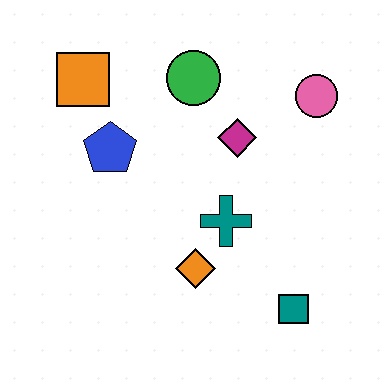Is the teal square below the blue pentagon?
Yes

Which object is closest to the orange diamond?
The teal cross is closest to the orange diamond.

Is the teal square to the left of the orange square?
No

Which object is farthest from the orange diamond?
The orange square is farthest from the orange diamond.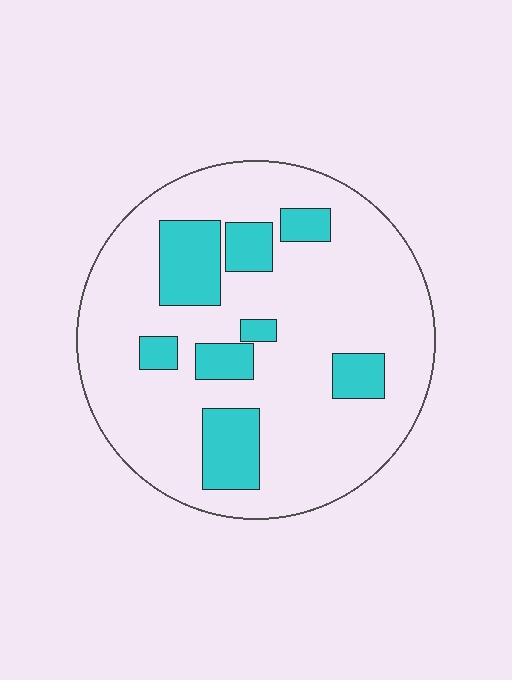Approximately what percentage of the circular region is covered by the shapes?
Approximately 20%.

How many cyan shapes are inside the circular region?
8.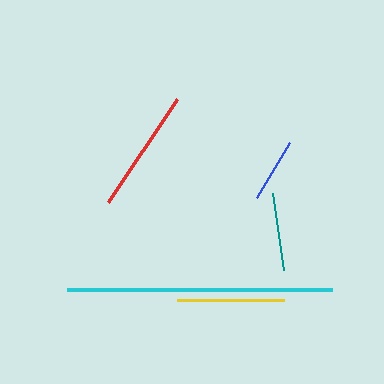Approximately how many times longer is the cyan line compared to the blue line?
The cyan line is approximately 4.1 times the length of the blue line.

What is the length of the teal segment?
The teal segment is approximately 78 pixels long.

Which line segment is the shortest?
The blue line is the shortest at approximately 64 pixels.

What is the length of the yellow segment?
The yellow segment is approximately 107 pixels long.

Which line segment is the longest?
The cyan line is the longest at approximately 265 pixels.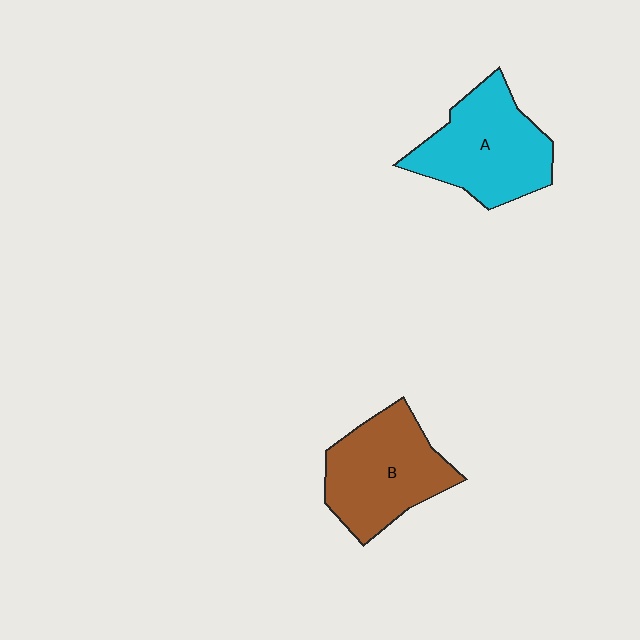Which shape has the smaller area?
Shape B (brown).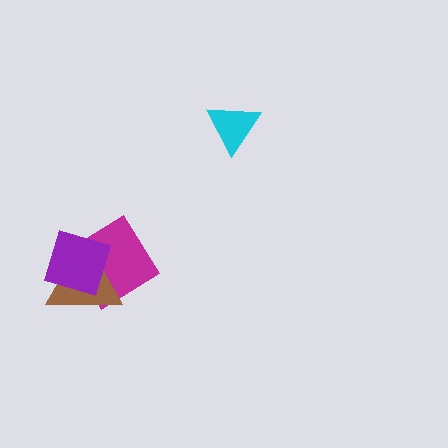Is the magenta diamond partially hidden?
Yes, it is partially covered by another shape.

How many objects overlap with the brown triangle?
2 objects overlap with the brown triangle.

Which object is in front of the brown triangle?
The purple diamond is in front of the brown triangle.